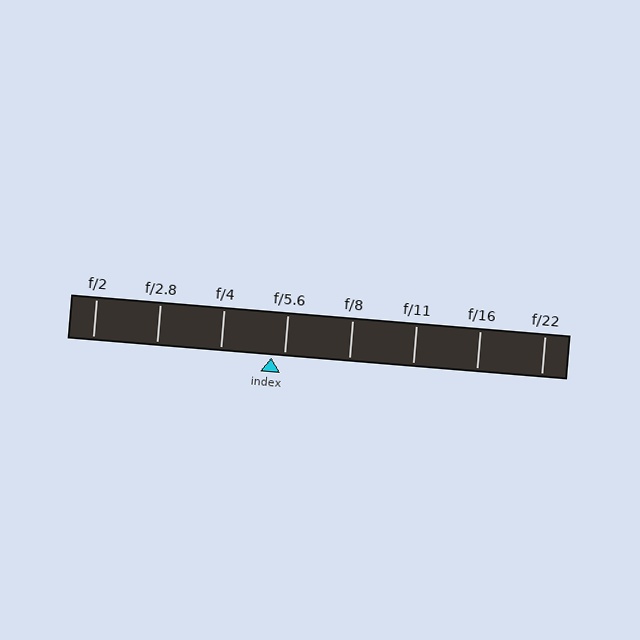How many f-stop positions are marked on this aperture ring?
There are 8 f-stop positions marked.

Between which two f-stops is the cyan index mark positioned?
The index mark is between f/4 and f/5.6.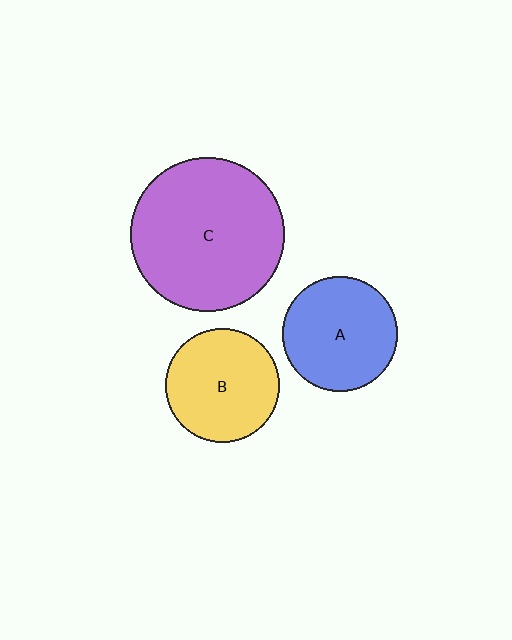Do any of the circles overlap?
No, none of the circles overlap.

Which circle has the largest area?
Circle C (purple).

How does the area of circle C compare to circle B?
Approximately 1.8 times.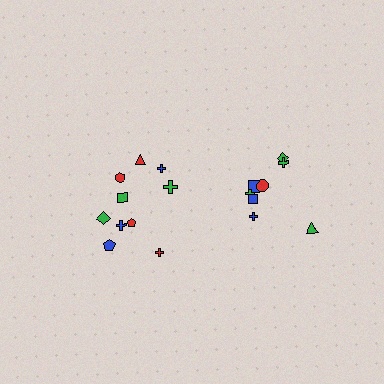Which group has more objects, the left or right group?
The left group.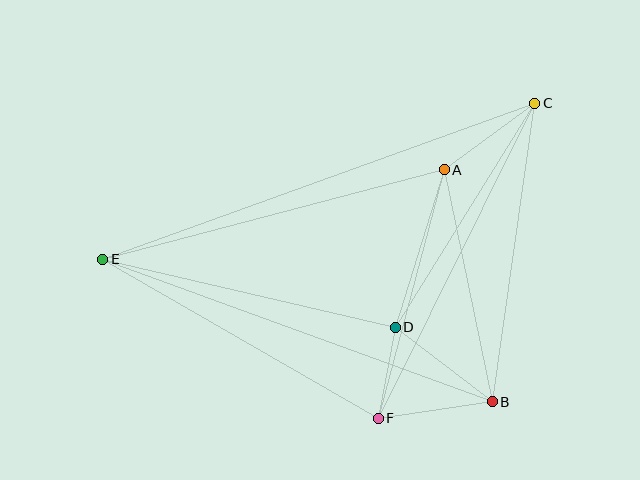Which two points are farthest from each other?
Points C and E are farthest from each other.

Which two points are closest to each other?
Points D and F are closest to each other.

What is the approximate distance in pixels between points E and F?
The distance between E and F is approximately 319 pixels.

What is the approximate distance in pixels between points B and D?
The distance between B and D is approximately 122 pixels.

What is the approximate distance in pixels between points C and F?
The distance between C and F is approximately 352 pixels.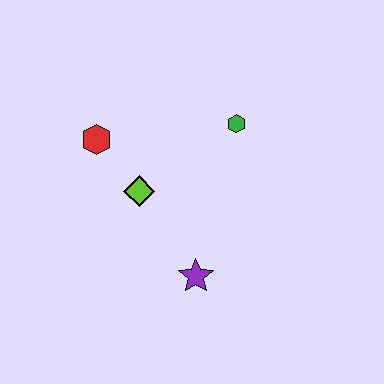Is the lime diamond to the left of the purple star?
Yes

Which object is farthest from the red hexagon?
The purple star is farthest from the red hexagon.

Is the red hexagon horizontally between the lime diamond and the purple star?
No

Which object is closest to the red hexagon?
The lime diamond is closest to the red hexagon.